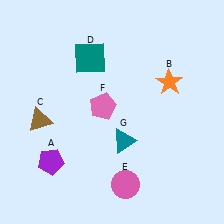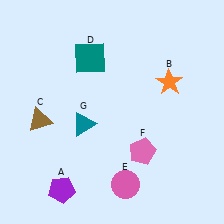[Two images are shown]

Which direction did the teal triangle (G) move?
The teal triangle (G) moved left.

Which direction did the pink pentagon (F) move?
The pink pentagon (F) moved down.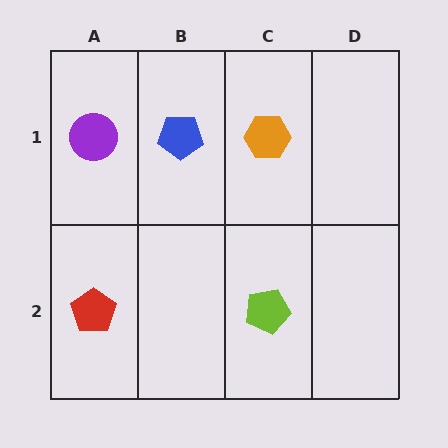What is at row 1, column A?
A purple circle.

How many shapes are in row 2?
2 shapes.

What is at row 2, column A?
A red pentagon.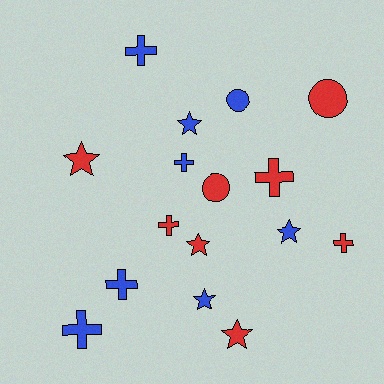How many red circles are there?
There are 2 red circles.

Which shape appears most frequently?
Cross, with 7 objects.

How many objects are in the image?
There are 16 objects.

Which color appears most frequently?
Blue, with 8 objects.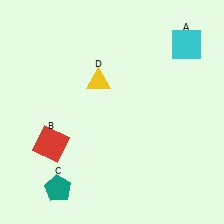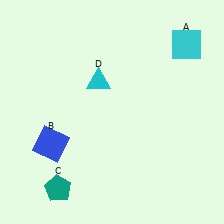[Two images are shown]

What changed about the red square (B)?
In Image 1, B is red. In Image 2, it changed to blue.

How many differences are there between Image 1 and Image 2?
There are 2 differences between the two images.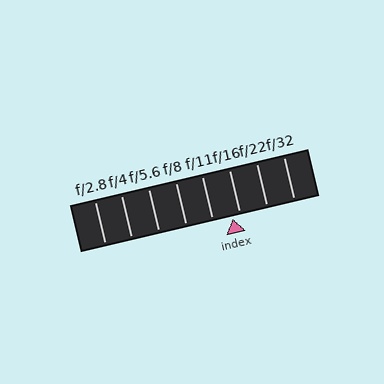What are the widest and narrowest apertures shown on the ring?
The widest aperture shown is f/2.8 and the narrowest is f/32.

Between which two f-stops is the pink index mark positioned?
The index mark is between f/11 and f/16.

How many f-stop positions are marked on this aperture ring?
There are 8 f-stop positions marked.